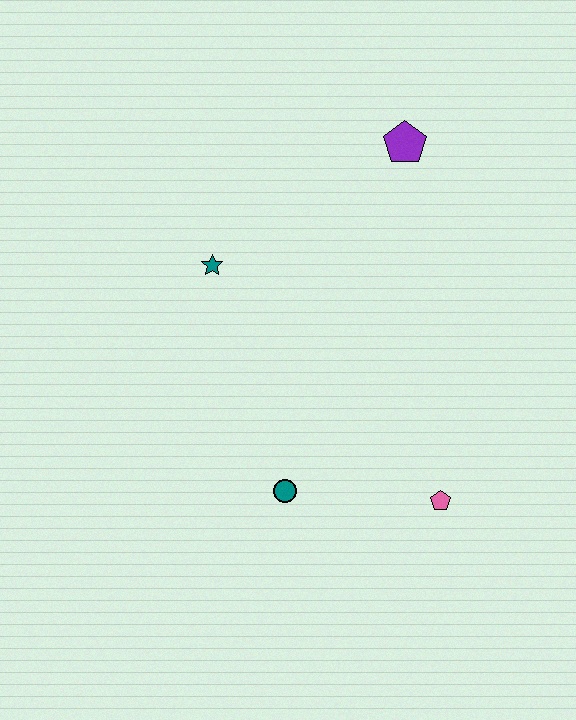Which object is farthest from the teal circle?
The purple pentagon is farthest from the teal circle.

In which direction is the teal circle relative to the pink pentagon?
The teal circle is to the left of the pink pentagon.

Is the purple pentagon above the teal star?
Yes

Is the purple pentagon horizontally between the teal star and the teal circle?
No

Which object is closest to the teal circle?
The pink pentagon is closest to the teal circle.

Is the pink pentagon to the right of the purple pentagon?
Yes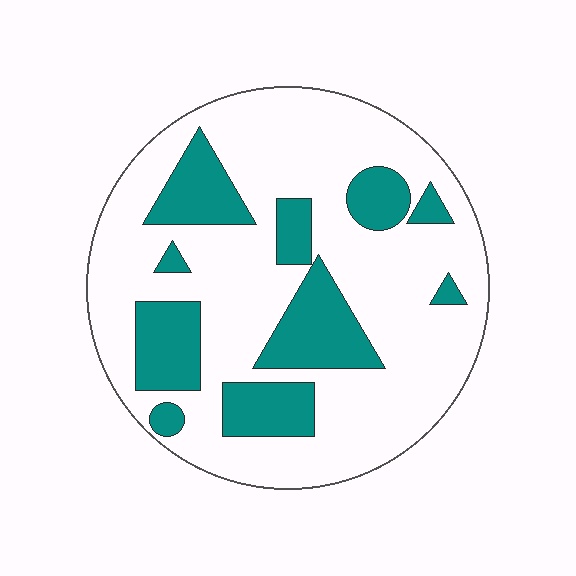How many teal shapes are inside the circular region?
10.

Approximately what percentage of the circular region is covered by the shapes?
Approximately 25%.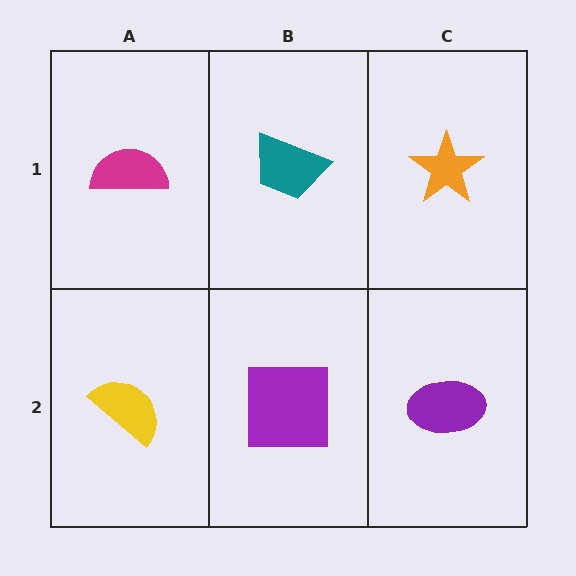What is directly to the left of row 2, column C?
A purple square.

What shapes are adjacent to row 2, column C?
An orange star (row 1, column C), a purple square (row 2, column B).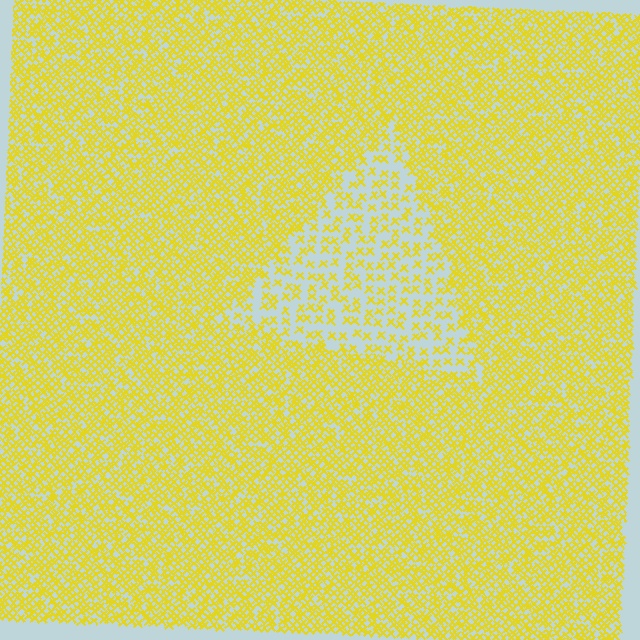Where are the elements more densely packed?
The elements are more densely packed outside the triangle boundary.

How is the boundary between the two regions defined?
The boundary is defined by a change in element density (approximately 2.5x ratio). All elements are the same color, size, and shape.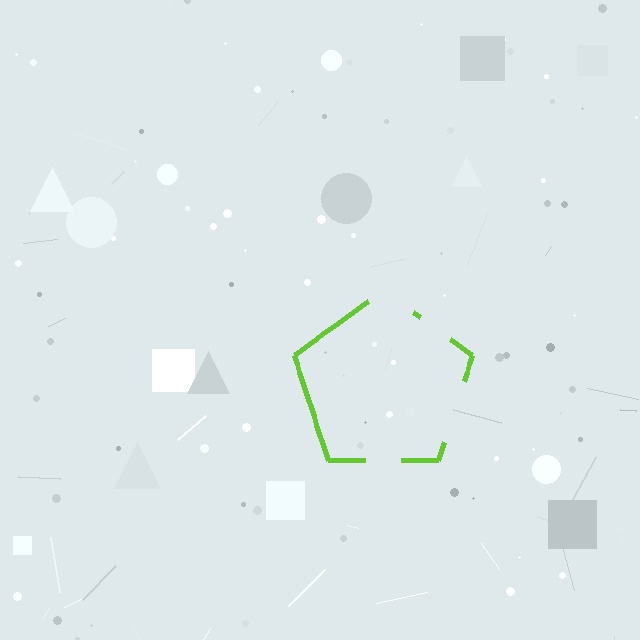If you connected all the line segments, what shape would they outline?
They would outline a pentagon.